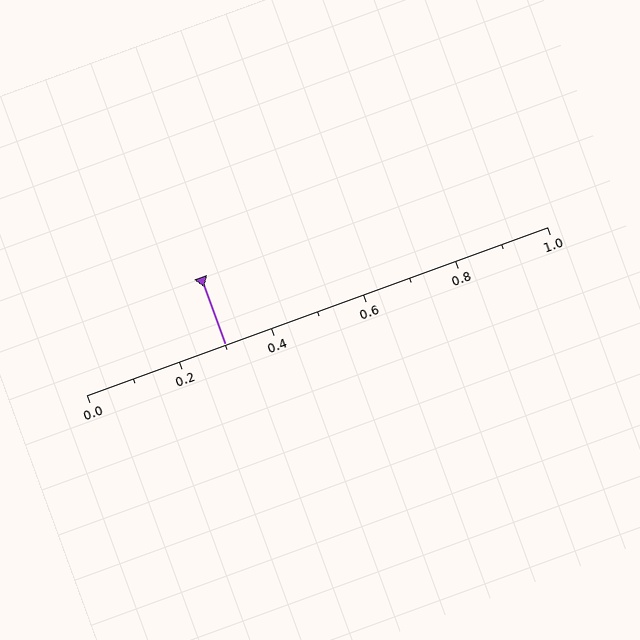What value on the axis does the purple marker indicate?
The marker indicates approximately 0.3.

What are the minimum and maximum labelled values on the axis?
The axis runs from 0.0 to 1.0.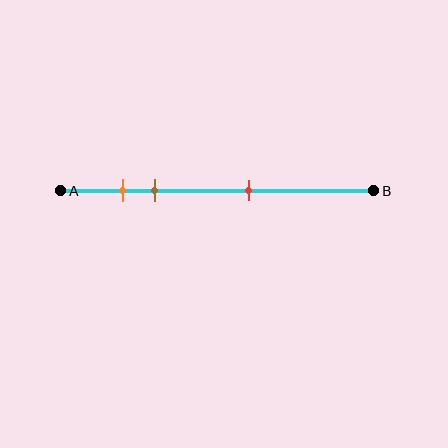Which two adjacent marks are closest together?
The orange and brown marks are the closest adjacent pair.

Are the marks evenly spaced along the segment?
No, the marks are not evenly spaced.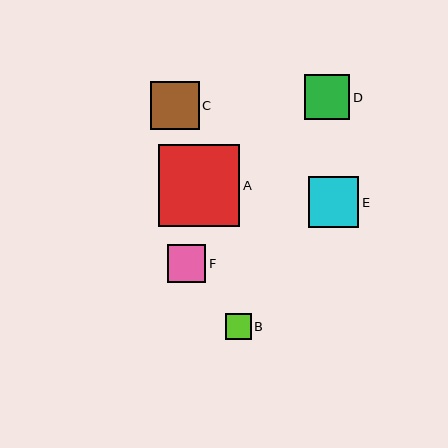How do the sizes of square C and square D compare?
Square C and square D are approximately the same size.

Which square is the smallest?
Square B is the smallest with a size of approximately 26 pixels.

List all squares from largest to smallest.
From largest to smallest: A, E, C, D, F, B.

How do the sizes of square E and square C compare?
Square E and square C are approximately the same size.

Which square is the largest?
Square A is the largest with a size of approximately 82 pixels.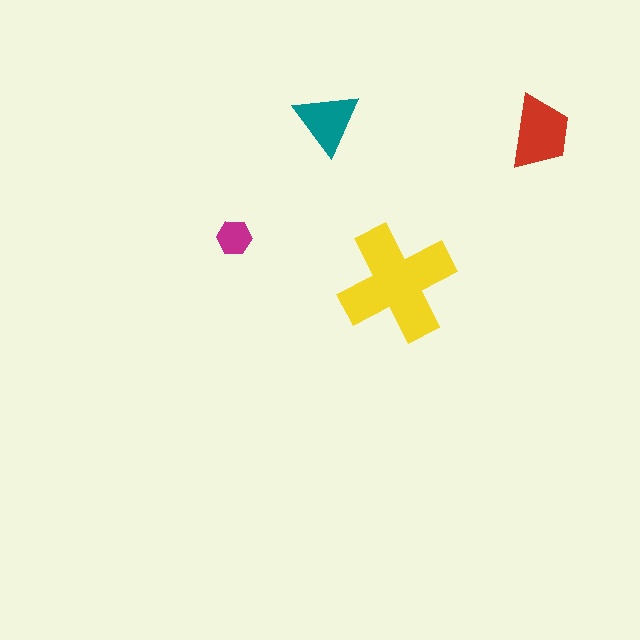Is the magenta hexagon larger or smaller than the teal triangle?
Smaller.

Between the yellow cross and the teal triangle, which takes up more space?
The yellow cross.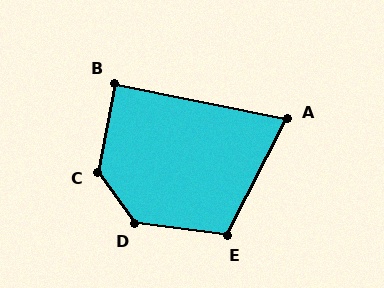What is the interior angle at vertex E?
Approximately 110 degrees (obtuse).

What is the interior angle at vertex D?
Approximately 133 degrees (obtuse).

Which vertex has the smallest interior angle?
A, at approximately 75 degrees.